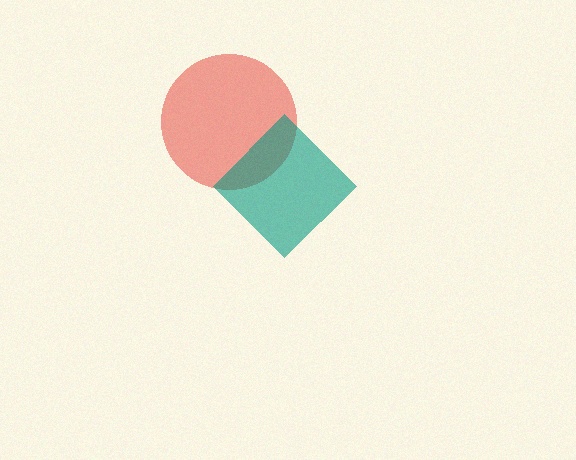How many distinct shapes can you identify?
There are 2 distinct shapes: a red circle, a teal diamond.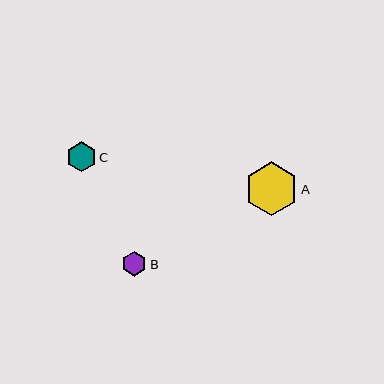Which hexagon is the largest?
Hexagon A is the largest with a size of approximately 54 pixels.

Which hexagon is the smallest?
Hexagon B is the smallest with a size of approximately 25 pixels.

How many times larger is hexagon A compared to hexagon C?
Hexagon A is approximately 1.8 times the size of hexagon C.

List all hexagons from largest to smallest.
From largest to smallest: A, C, B.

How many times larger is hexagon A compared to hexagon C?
Hexagon A is approximately 1.8 times the size of hexagon C.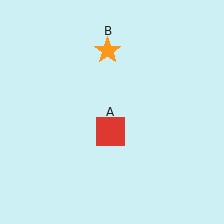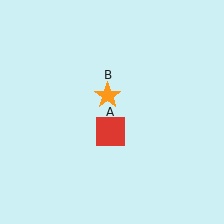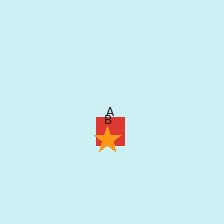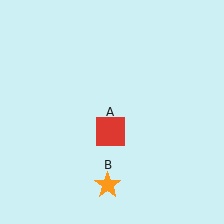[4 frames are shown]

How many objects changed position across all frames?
1 object changed position: orange star (object B).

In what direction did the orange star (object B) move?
The orange star (object B) moved down.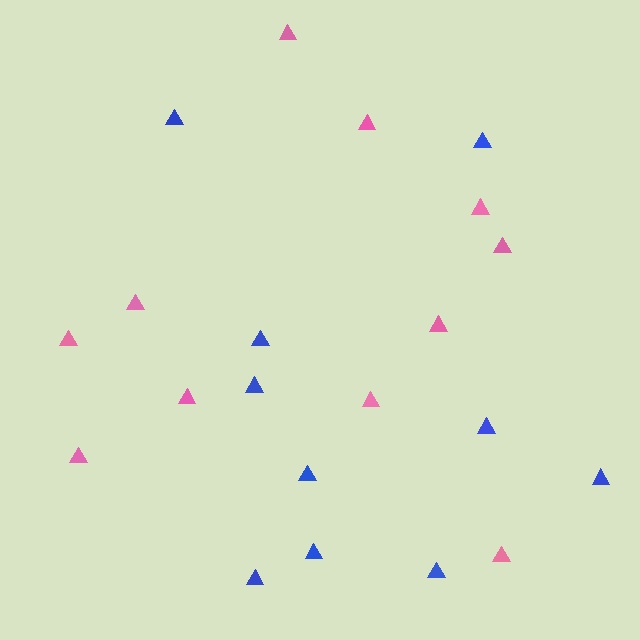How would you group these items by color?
There are 2 groups: one group of blue triangles (10) and one group of pink triangles (11).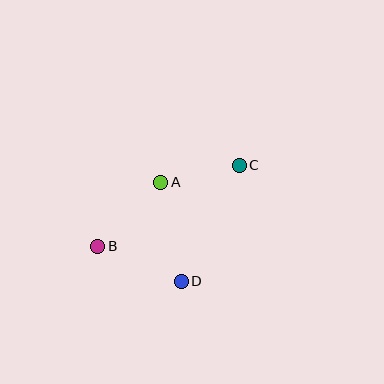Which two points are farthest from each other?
Points B and C are farthest from each other.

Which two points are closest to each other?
Points A and C are closest to each other.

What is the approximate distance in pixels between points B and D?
The distance between B and D is approximately 90 pixels.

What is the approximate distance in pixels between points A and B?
The distance between A and B is approximately 90 pixels.